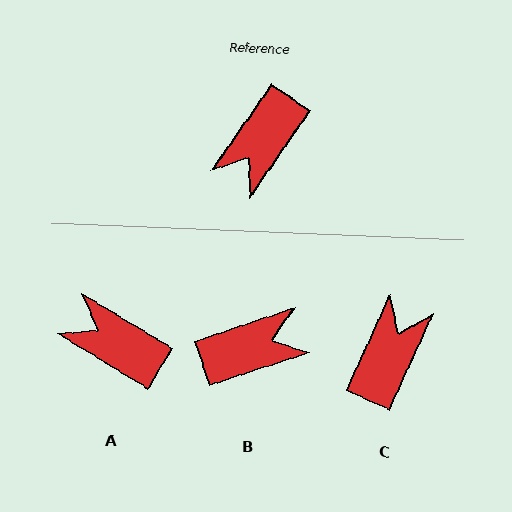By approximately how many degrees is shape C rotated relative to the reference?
Approximately 170 degrees clockwise.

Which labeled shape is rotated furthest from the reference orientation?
C, about 170 degrees away.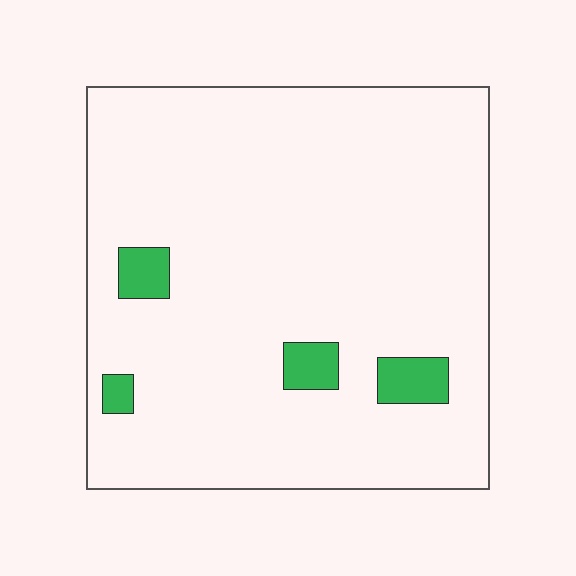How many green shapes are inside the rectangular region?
4.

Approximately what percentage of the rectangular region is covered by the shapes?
Approximately 5%.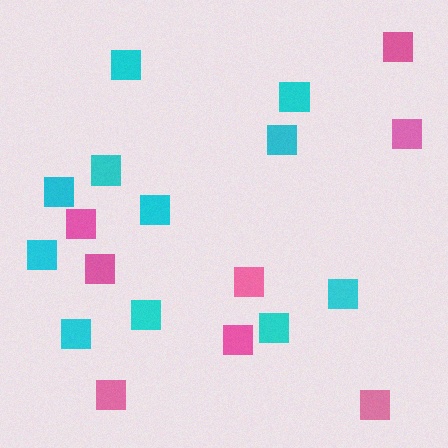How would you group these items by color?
There are 2 groups: one group of cyan squares (11) and one group of pink squares (8).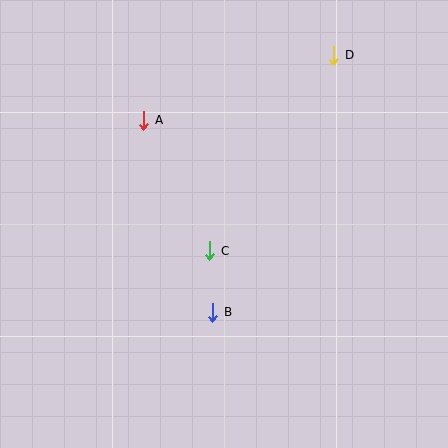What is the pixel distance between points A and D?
The distance between A and D is 201 pixels.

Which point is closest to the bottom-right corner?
Point B is closest to the bottom-right corner.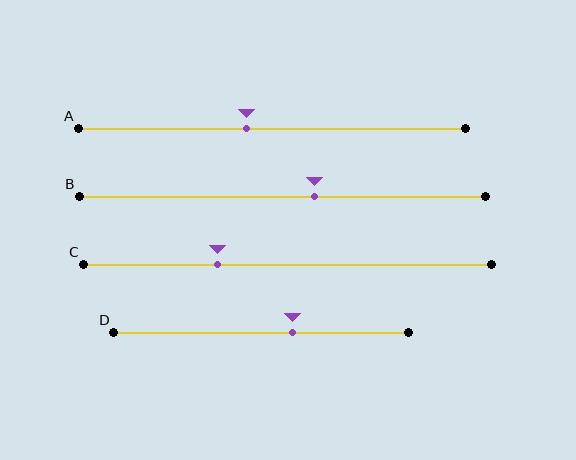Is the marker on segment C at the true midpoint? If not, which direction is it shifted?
No, the marker on segment C is shifted to the left by about 17% of the segment length.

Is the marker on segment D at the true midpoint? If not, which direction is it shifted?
No, the marker on segment D is shifted to the right by about 11% of the segment length.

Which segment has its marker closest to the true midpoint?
Segment A has its marker closest to the true midpoint.